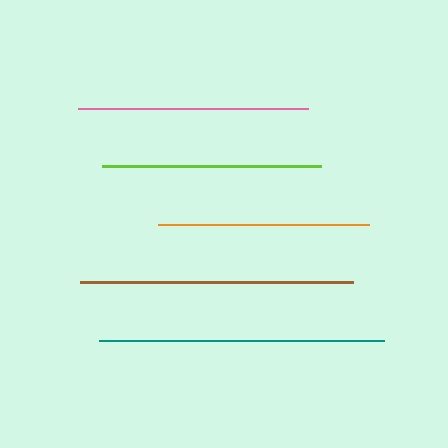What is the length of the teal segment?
The teal segment is approximately 285 pixels long.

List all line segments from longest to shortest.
From longest to shortest: teal, brown, pink, lime, orange.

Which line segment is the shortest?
The orange line is the shortest at approximately 211 pixels.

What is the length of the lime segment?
The lime segment is approximately 219 pixels long.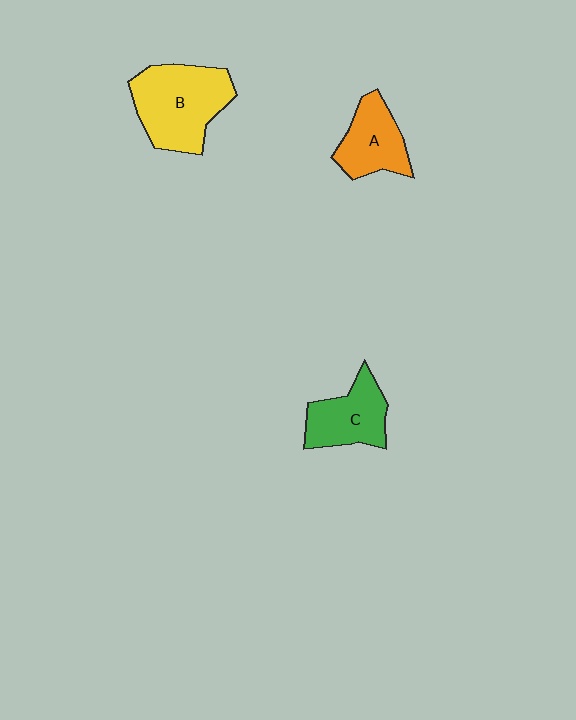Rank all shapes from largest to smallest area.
From largest to smallest: B (yellow), C (green), A (orange).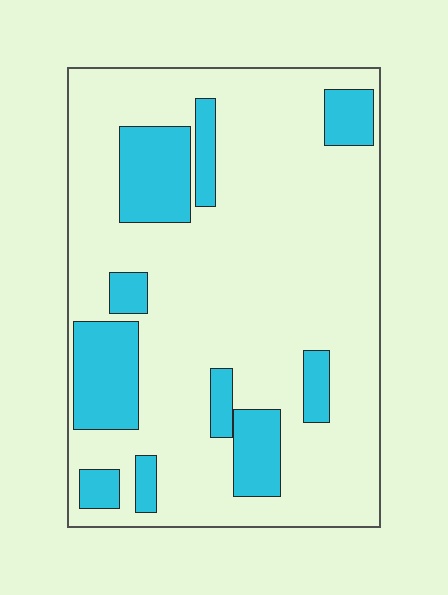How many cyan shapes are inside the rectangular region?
10.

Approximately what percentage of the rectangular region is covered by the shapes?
Approximately 20%.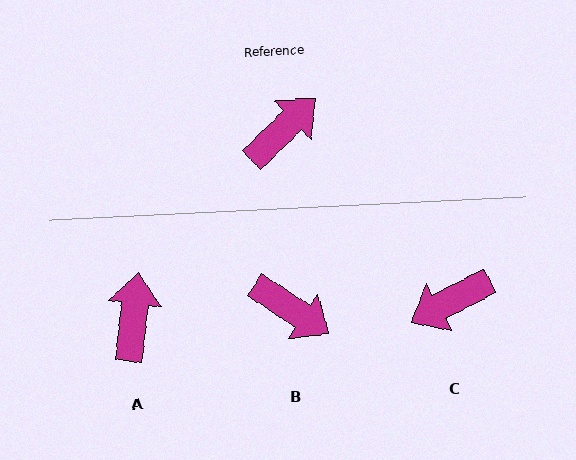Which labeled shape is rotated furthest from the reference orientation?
C, about 164 degrees away.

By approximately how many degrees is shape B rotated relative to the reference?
Approximately 78 degrees clockwise.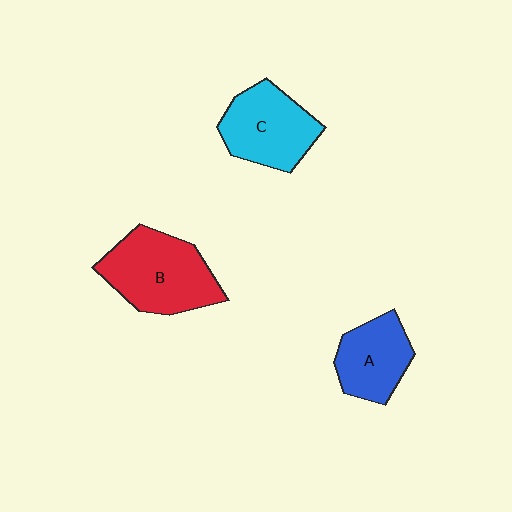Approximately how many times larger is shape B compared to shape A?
Approximately 1.5 times.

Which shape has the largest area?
Shape B (red).